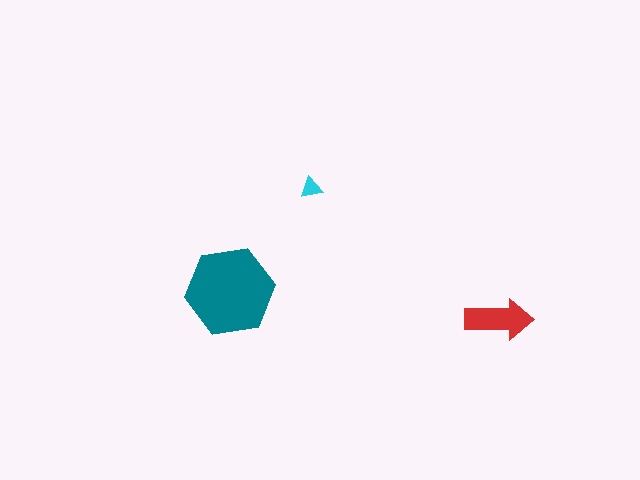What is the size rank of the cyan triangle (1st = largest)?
3rd.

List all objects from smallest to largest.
The cyan triangle, the red arrow, the teal hexagon.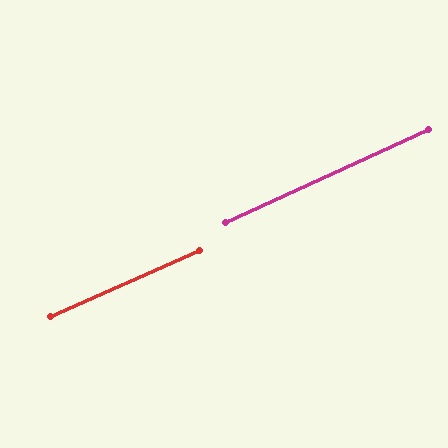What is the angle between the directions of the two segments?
Approximately 1 degree.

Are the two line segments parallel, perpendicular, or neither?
Parallel — their directions differ by only 0.6°.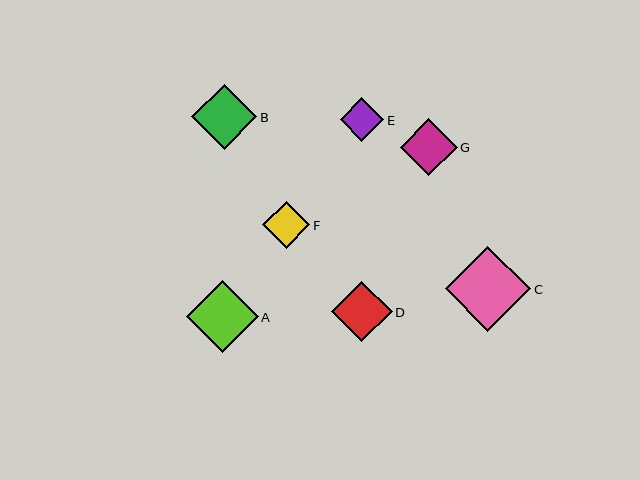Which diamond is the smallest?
Diamond E is the smallest with a size of approximately 44 pixels.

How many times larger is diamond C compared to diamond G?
Diamond C is approximately 1.5 times the size of diamond G.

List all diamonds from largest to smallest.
From largest to smallest: C, A, B, D, G, F, E.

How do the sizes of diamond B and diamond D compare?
Diamond B and diamond D are approximately the same size.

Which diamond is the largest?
Diamond C is the largest with a size of approximately 85 pixels.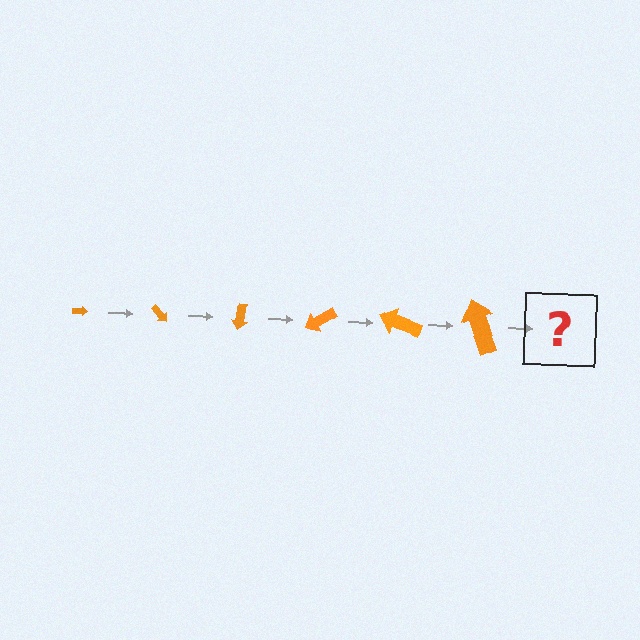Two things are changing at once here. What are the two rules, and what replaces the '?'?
The two rules are that the arrow grows larger each step and it rotates 50 degrees each step. The '?' should be an arrow, larger than the previous one and rotated 300 degrees from the start.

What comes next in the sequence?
The next element should be an arrow, larger than the previous one and rotated 300 degrees from the start.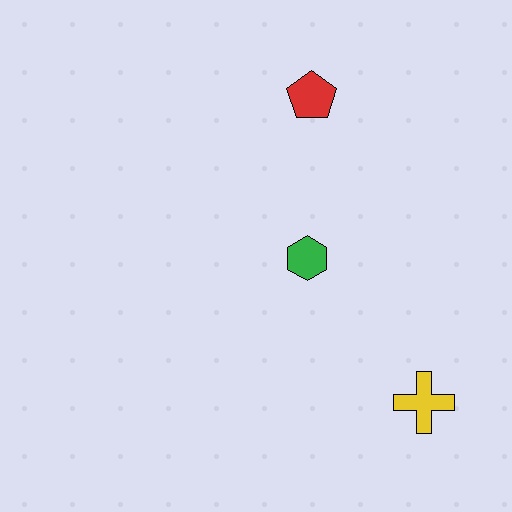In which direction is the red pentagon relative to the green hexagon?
The red pentagon is above the green hexagon.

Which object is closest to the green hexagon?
The red pentagon is closest to the green hexagon.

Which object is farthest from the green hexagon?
The yellow cross is farthest from the green hexagon.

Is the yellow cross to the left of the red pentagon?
No